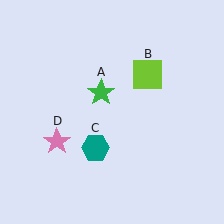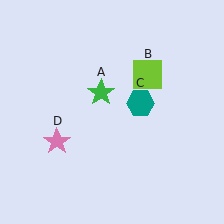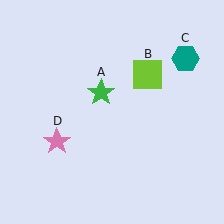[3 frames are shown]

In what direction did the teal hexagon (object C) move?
The teal hexagon (object C) moved up and to the right.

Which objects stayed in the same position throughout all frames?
Green star (object A) and lime square (object B) and pink star (object D) remained stationary.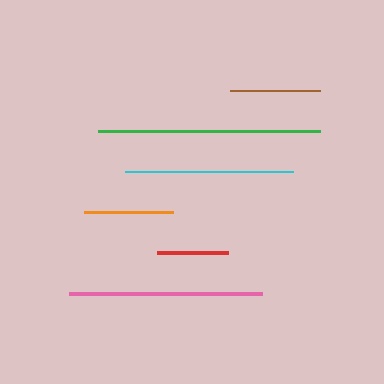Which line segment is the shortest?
The red line is the shortest at approximately 71 pixels.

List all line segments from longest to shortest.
From longest to shortest: green, pink, cyan, brown, orange, red.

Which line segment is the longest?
The green line is the longest at approximately 222 pixels.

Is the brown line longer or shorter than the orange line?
The brown line is longer than the orange line.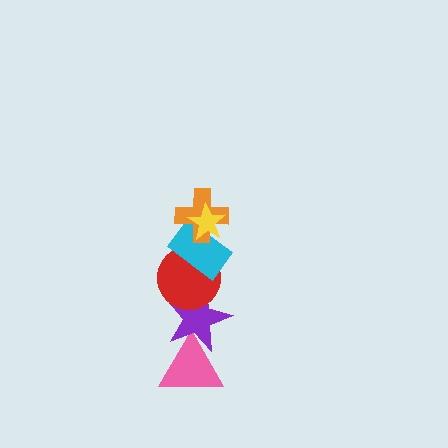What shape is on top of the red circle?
The cyan rectangle is on top of the red circle.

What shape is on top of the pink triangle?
The purple star is on top of the pink triangle.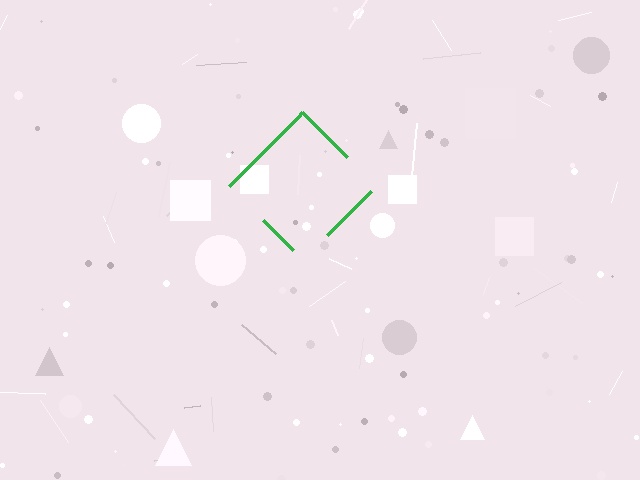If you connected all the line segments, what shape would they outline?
They would outline a diamond.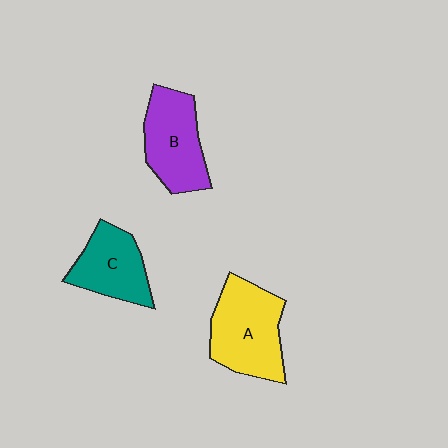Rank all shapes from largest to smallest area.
From largest to smallest: A (yellow), B (purple), C (teal).